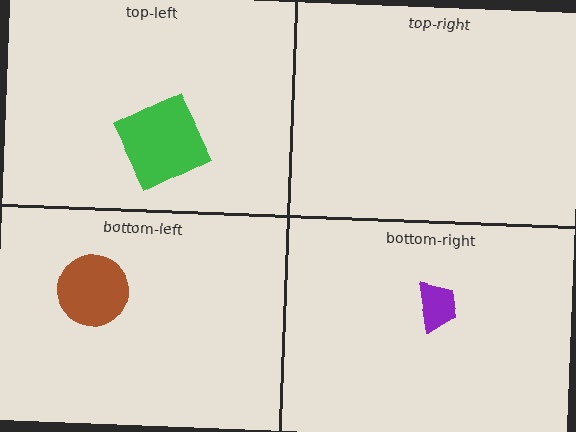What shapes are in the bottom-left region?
The brown circle.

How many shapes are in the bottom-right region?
1.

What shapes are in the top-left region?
The green square.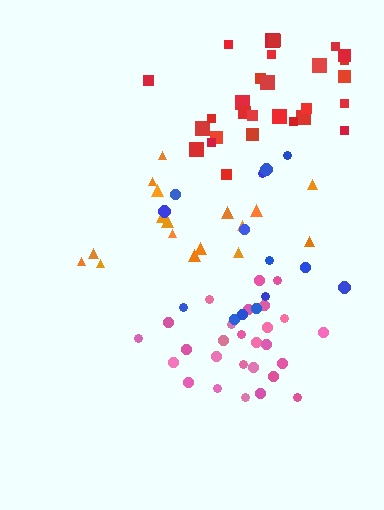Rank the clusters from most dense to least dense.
pink, red, orange, blue.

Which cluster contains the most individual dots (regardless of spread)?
Red (28).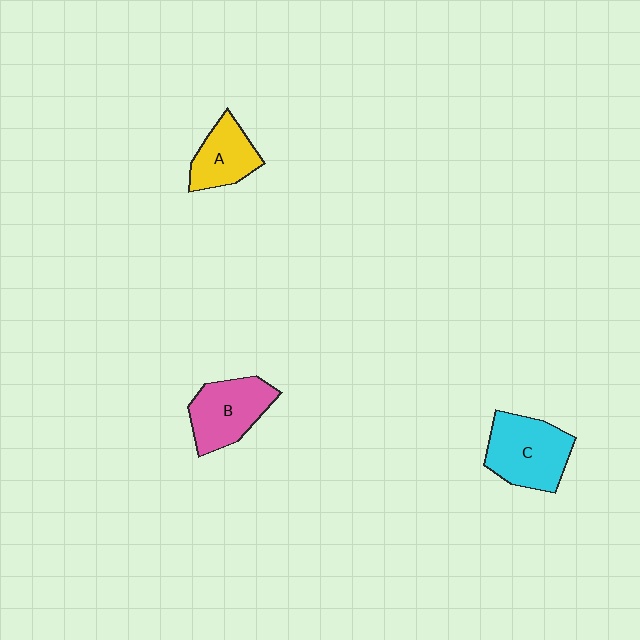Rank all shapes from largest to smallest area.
From largest to smallest: C (cyan), B (pink), A (yellow).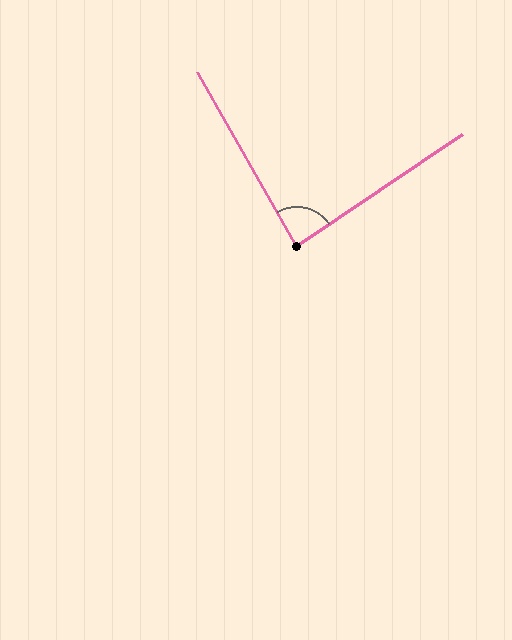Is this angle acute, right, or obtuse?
It is approximately a right angle.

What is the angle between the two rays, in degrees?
Approximately 86 degrees.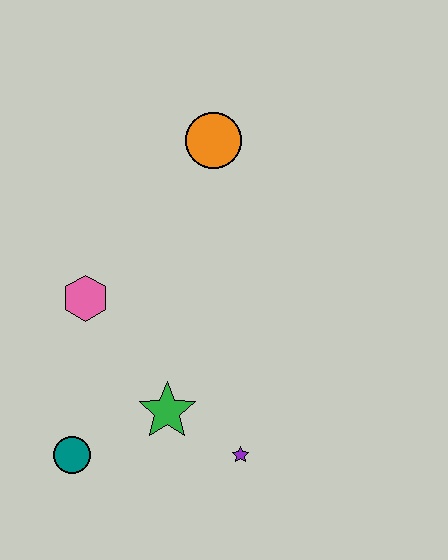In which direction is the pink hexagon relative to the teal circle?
The pink hexagon is above the teal circle.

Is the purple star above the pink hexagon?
No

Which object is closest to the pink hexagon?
The green star is closest to the pink hexagon.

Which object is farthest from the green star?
The orange circle is farthest from the green star.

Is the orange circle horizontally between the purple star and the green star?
Yes